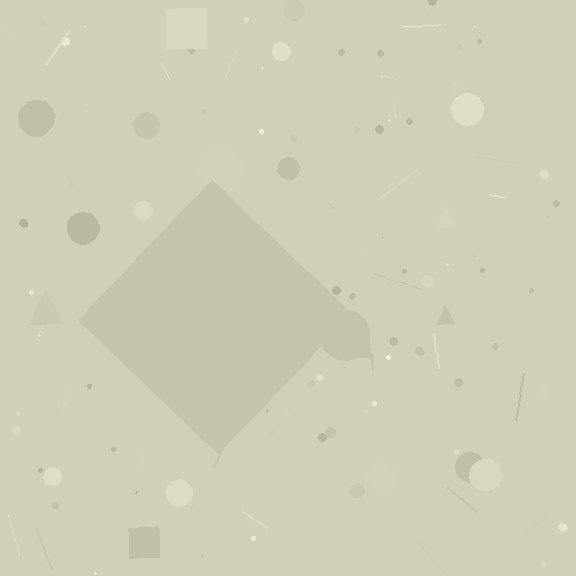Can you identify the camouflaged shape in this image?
The camouflaged shape is a diamond.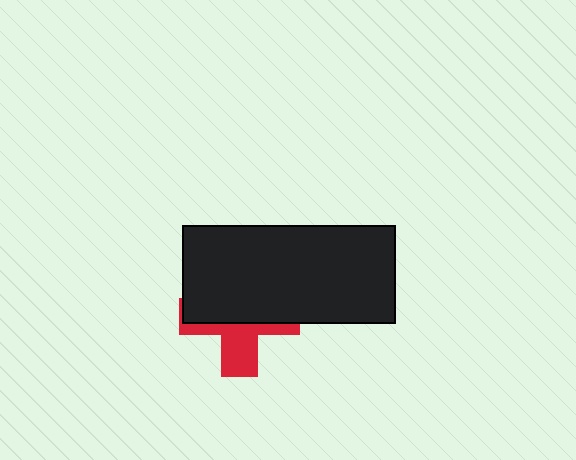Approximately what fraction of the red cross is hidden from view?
Roughly 60% of the red cross is hidden behind the black rectangle.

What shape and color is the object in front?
The object in front is a black rectangle.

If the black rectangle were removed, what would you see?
You would see the complete red cross.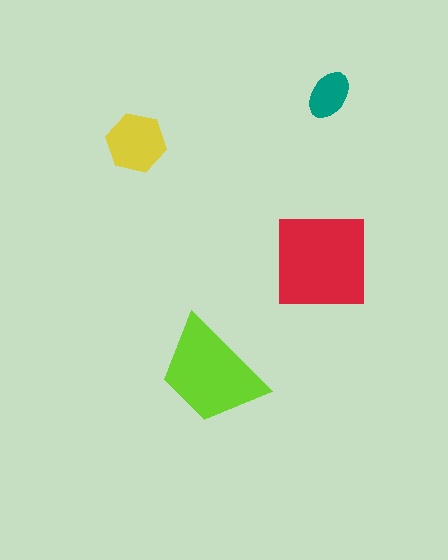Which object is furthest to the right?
The teal ellipse is rightmost.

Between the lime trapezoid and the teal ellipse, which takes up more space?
The lime trapezoid.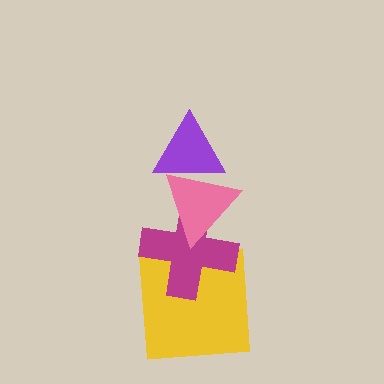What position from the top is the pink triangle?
The pink triangle is 2nd from the top.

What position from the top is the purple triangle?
The purple triangle is 1st from the top.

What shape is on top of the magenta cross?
The pink triangle is on top of the magenta cross.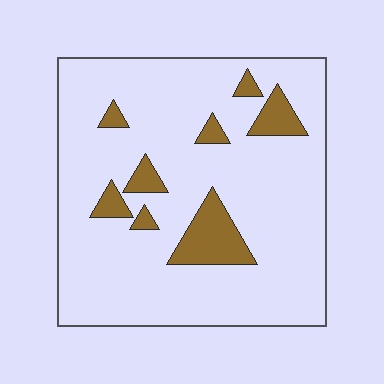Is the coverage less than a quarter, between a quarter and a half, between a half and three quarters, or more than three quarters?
Less than a quarter.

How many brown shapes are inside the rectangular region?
8.